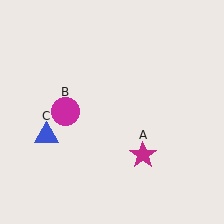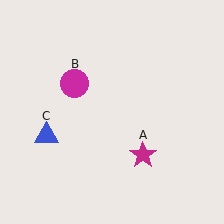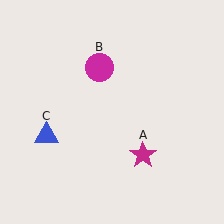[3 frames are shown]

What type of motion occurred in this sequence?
The magenta circle (object B) rotated clockwise around the center of the scene.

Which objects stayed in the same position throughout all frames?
Magenta star (object A) and blue triangle (object C) remained stationary.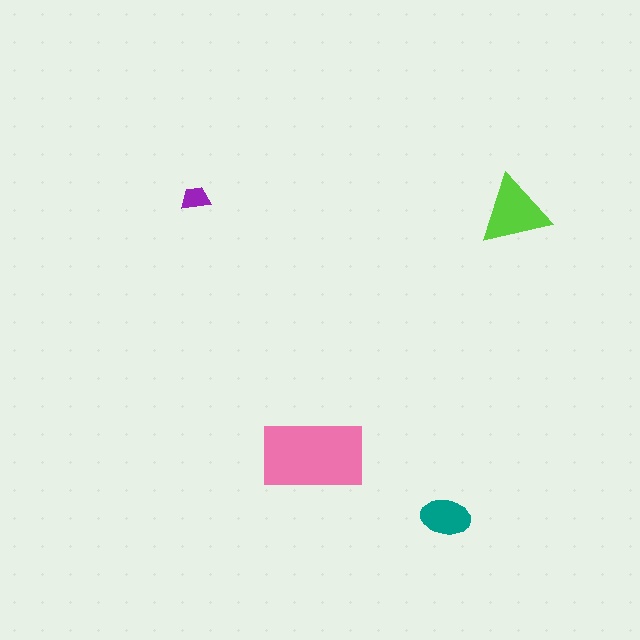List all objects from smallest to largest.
The purple trapezoid, the teal ellipse, the lime triangle, the pink rectangle.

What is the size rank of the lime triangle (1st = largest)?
2nd.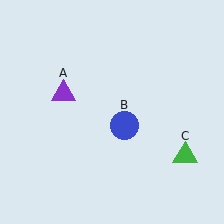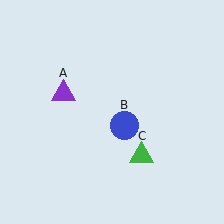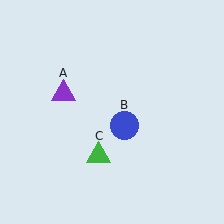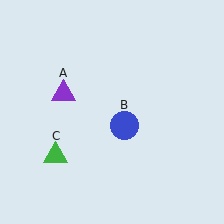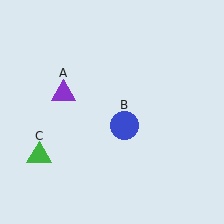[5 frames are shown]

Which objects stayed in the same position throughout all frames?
Purple triangle (object A) and blue circle (object B) remained stationary.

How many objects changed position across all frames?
1 object changed position: green triangle (object C).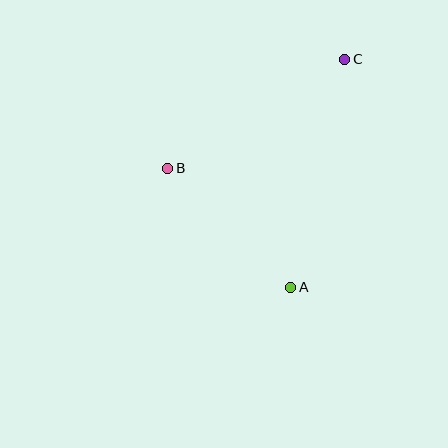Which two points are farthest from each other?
Points A and C are farthest from each other.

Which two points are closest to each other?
Points A and B are closest to each other.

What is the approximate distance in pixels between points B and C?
The distance between B and C is approximately 208 pixels.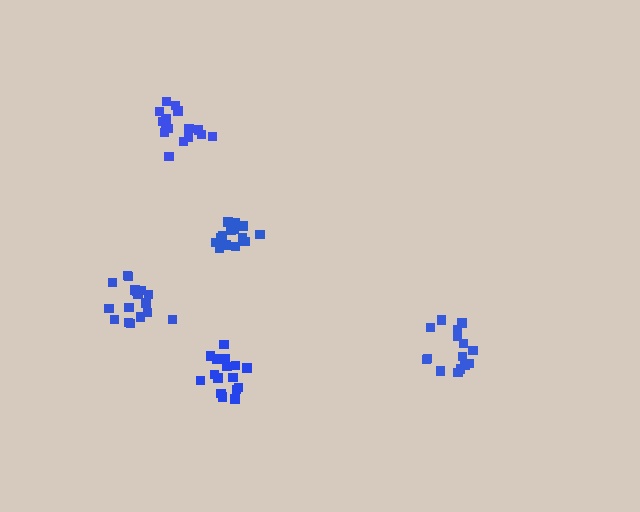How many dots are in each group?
Group 1: 16 dots, Group 2: 17 dots, Group 3: 18 dots, Group 4: 16 dots, Group 5: 15 dots (82 total).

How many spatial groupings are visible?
There are 5 spatial groupings.